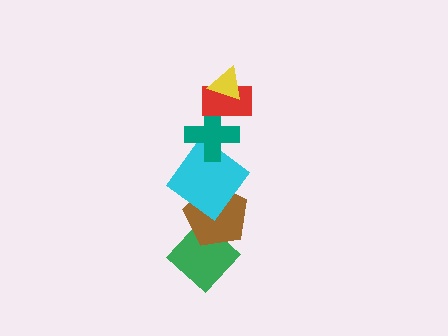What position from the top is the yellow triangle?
The yellow triangle is 1st from the top.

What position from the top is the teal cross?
The teal cross is 3rd from the top.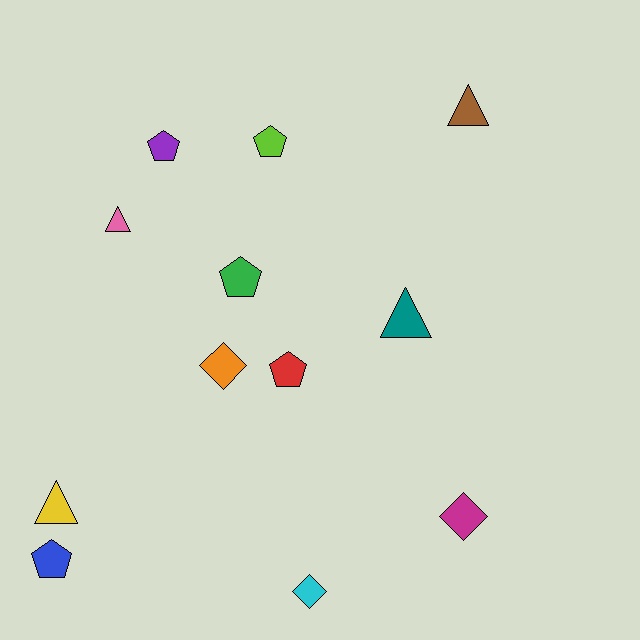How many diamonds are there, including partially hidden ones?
There are 3 diamonds.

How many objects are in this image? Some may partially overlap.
There are 12 objects.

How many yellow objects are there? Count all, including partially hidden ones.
There is 1 yellow object.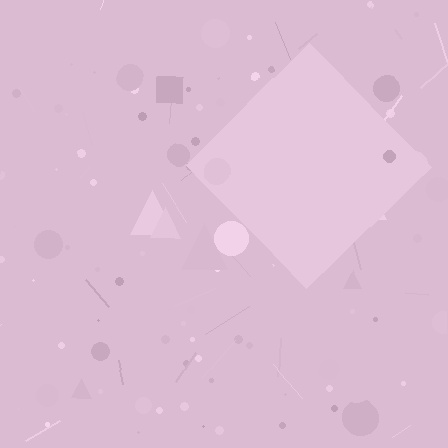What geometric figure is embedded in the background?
A diamond is embedded in the background.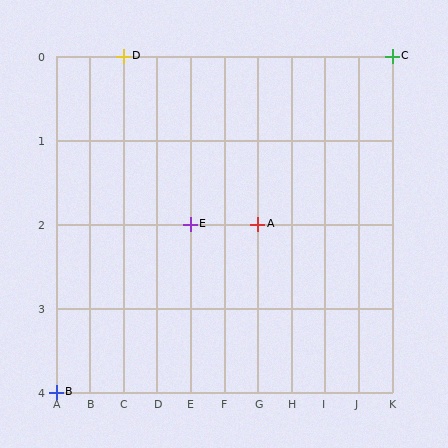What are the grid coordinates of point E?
Point E is at grid coordinates (E, 2).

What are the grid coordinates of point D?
Point D is at grid coordinates (C, 0).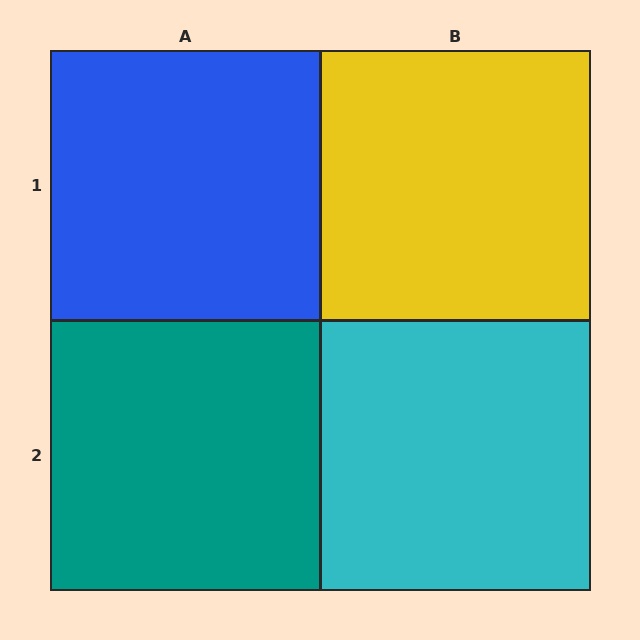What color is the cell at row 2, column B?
Cyan.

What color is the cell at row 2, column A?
Teal.